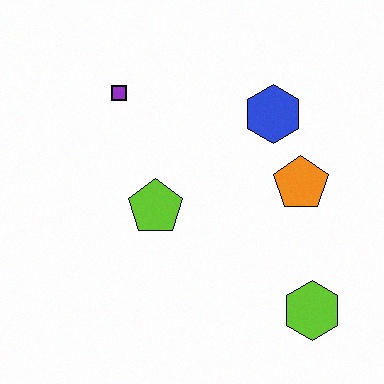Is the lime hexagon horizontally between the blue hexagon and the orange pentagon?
No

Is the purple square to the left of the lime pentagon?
Yes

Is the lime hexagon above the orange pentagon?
No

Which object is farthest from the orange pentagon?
The purple square is farthest from the orange pentagon.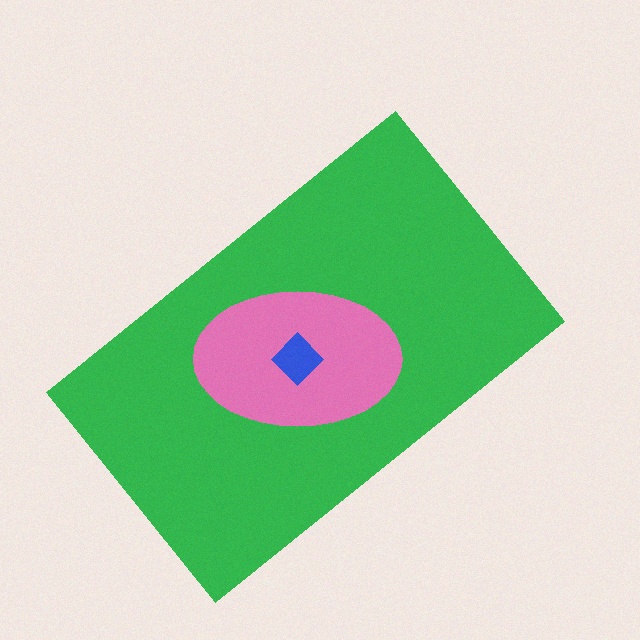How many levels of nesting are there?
3.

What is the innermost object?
The blue diamond.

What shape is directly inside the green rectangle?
The pink ellipse.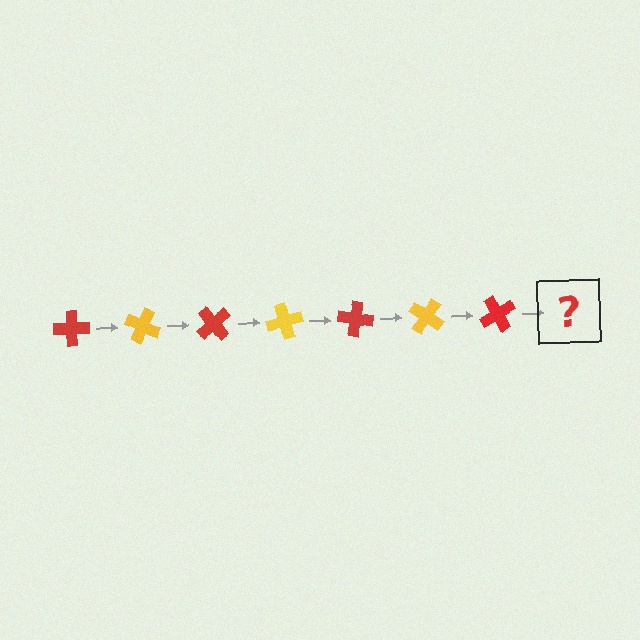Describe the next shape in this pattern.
It should be a yellow cross, rotated 175 degrees from the start.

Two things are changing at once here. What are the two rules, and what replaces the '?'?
The two rules are that it rotates 25 degrees each step and the color cycles through red and yellow. The '?' should be a yellow cross, rotated 175 degrees from the start.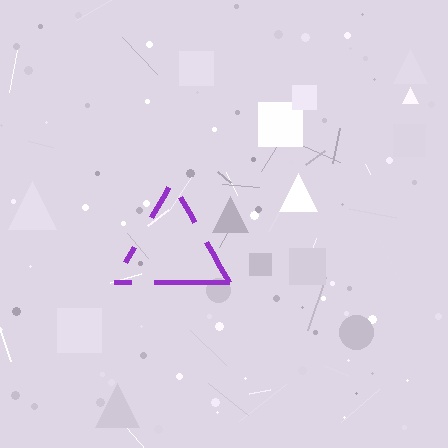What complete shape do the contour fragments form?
The contour fragments form a triangle.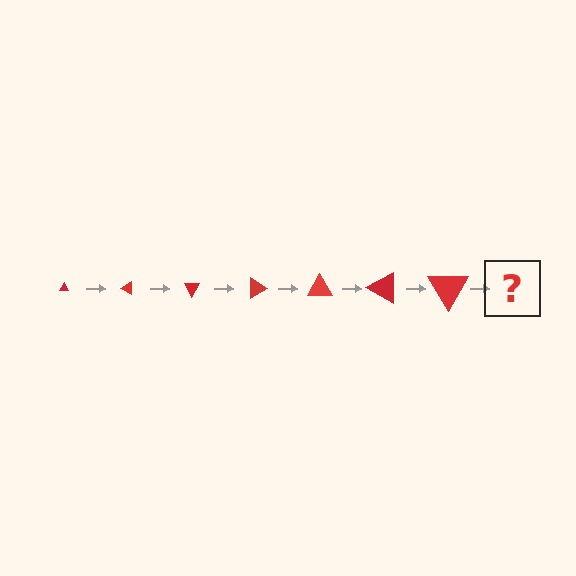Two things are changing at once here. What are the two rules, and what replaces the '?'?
The two rules are that the triangle grows larger each step and it rotates 30 degrees each step. The '?' should be a triangle, larger than the previous one and rotated 210 degrees from the start.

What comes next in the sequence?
The next element should be a triangle, larger than the previous one and rotated 210 degrees from the start.